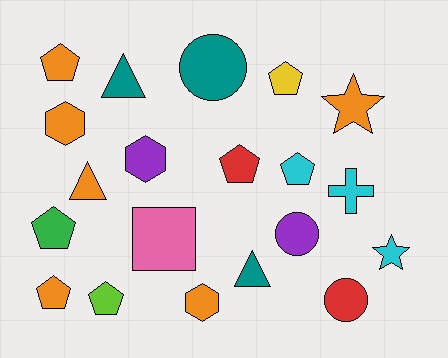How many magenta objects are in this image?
There are no magenta objects.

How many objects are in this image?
There are 20 objects.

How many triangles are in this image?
There are 3 triangles.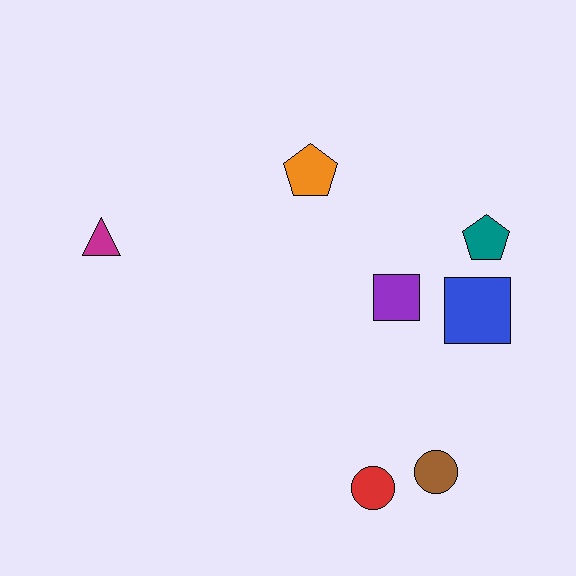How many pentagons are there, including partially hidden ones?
There are 2 pentagons.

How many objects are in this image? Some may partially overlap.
There are 7 objects.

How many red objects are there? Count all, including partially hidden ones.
There is 1 red object.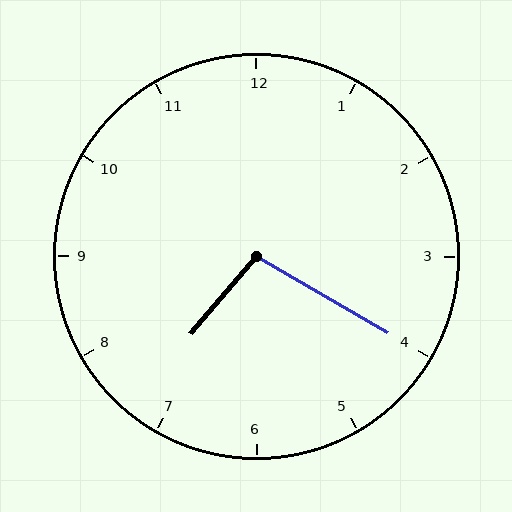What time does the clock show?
7:20.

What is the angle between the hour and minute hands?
Approximately 100 degrees.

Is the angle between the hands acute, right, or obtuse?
It is obtuse.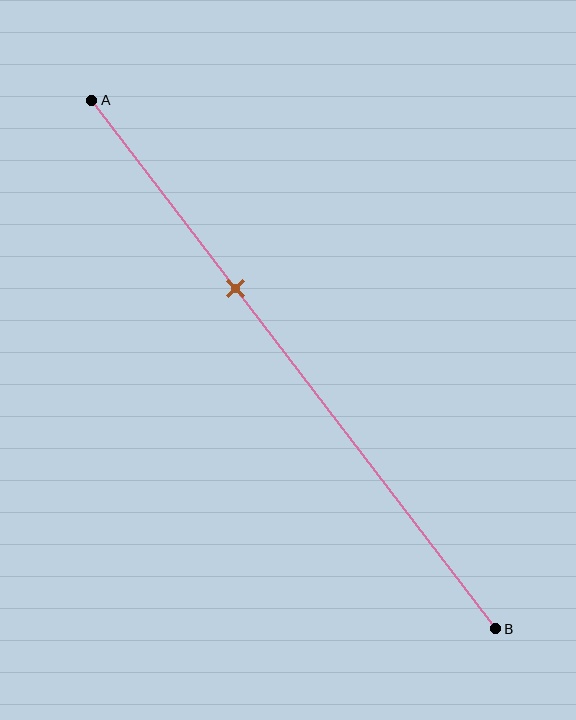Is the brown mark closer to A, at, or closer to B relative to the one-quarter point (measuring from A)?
The brown mark is closer to point B than the one-quarter point of segment AB.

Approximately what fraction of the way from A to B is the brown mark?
The brown mark is approximately 35% of the way from A to B.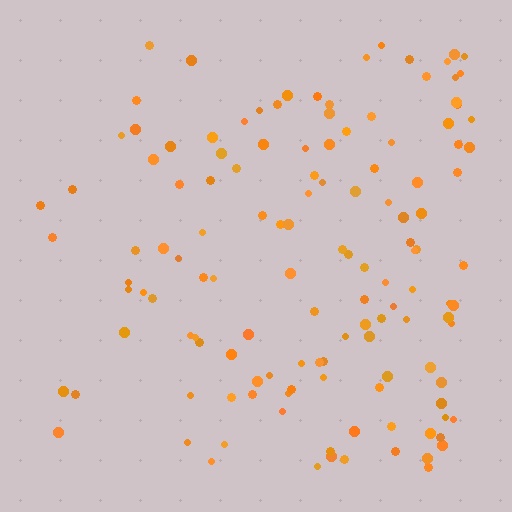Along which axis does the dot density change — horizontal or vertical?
Horizontal.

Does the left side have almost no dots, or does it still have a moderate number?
Still a moderate number, just noticeably fewer than the right.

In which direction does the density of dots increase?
From left to right, with the right side densest.